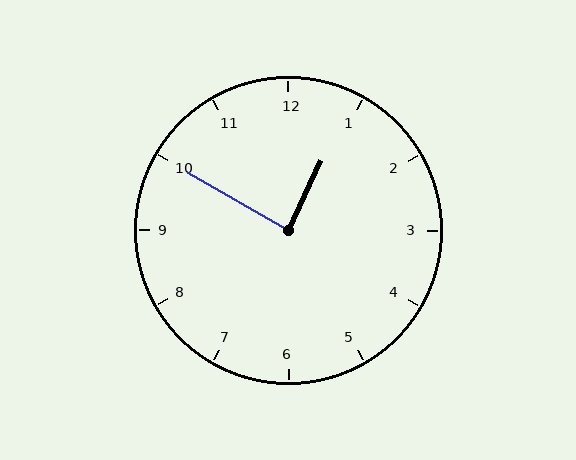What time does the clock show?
12:50.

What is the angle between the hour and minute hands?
Approximately 85 degrees.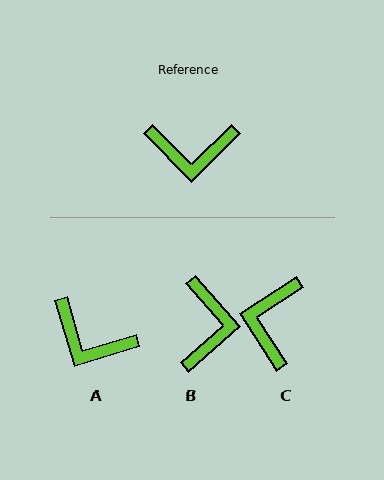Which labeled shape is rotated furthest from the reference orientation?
C, about 102 degrees away.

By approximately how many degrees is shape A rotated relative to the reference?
Approximately 29 degrees clockwise.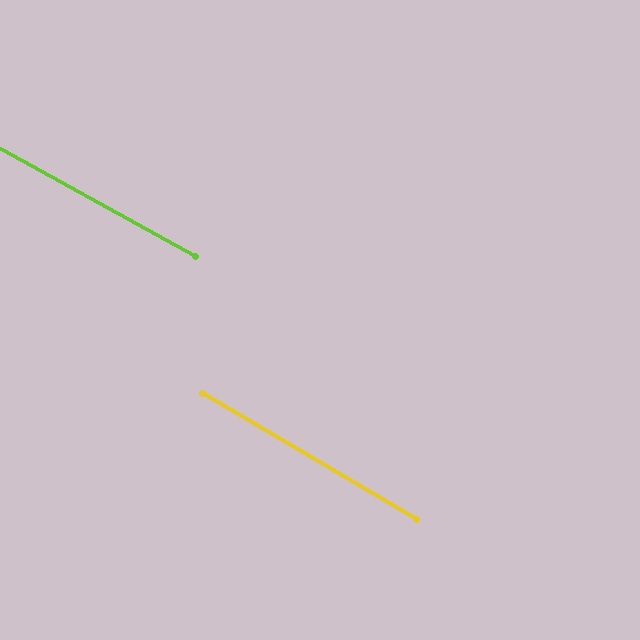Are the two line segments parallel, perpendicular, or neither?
Parallel — their directions differ by only 2.0°.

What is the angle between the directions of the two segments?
Approximately 2 degrees.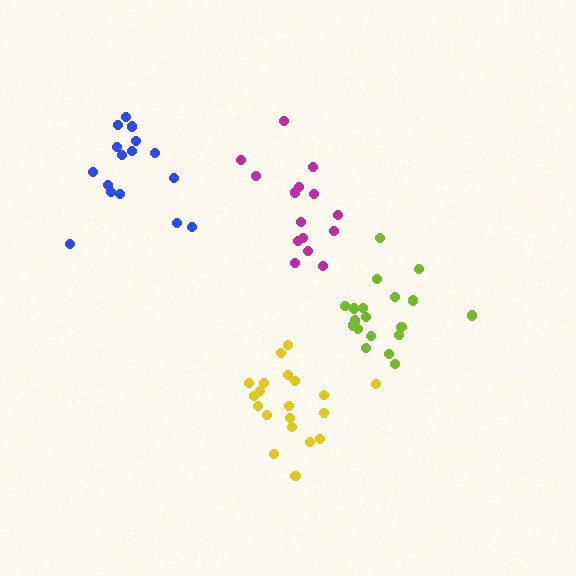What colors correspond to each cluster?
The clusters are colored: blue, magenta, yellow, lime.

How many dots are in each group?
Group 1: 16 dots, Group 2: 15 dots, Group 3: 20 dots, Group 4: 19 dots (70 total).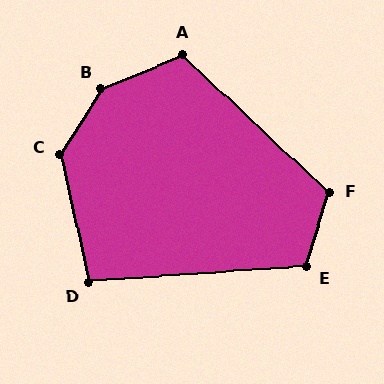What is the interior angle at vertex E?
Approximately 111 degrees (obtuse).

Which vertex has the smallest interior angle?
D, at approximately 99 degrees.